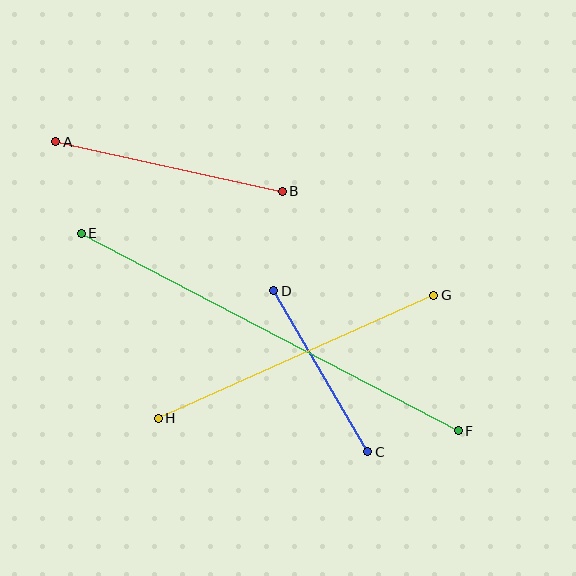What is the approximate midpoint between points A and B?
The midpoint is at approximately (169, 167) pixels.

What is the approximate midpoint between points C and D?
The midpoint is at approximately (321, 371) pixels.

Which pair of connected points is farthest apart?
Points E and F are farthest apart.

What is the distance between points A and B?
The distance is approximately 232 pixels.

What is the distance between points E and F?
The distance is approximately 426 pixels.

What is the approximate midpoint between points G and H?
The midpoint is at approximately (296, 357) pixels.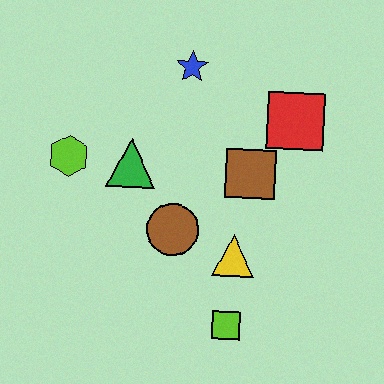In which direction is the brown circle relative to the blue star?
The brown circle is below the blue star.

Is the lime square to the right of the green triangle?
Yes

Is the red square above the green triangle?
Yes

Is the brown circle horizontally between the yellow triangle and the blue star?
No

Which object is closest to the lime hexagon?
The green triangle is closest to the lime hexagon.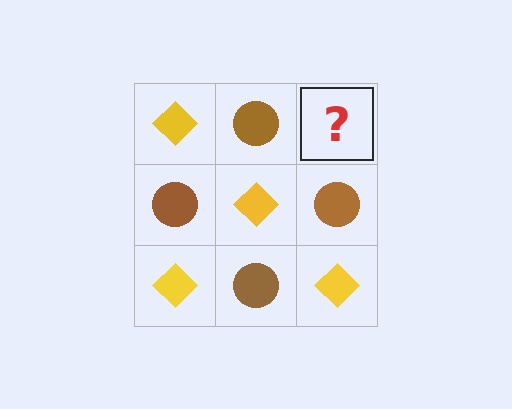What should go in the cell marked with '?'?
The missing cell should contain a yellow diamond.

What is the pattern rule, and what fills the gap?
The rule is that it alternates yellow diamond and brown circle in a checkerboard pattern. The gap should be filled with a yellow diamond.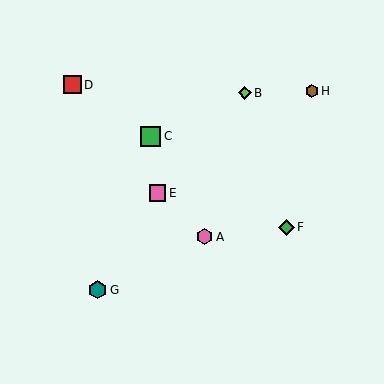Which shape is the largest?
The green square (labeled C) is the largest.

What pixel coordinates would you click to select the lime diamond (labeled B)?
Click at (245, 93) to select the lime diamond B.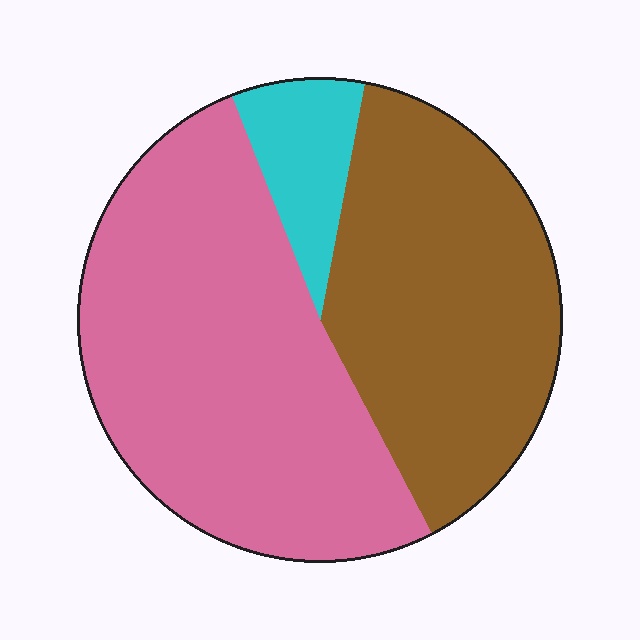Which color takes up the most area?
Pink, at roughly 50%.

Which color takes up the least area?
Cyan, at roughly 10%.